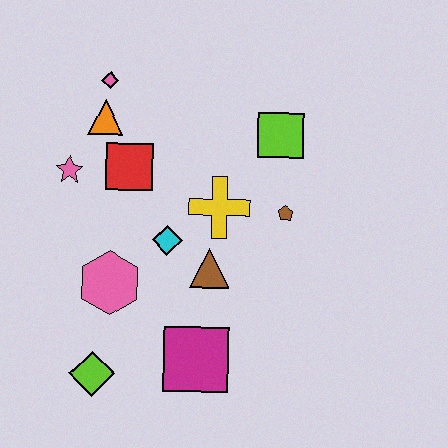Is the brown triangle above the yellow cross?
No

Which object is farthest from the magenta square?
The pink diamond is farthest from the magenta square.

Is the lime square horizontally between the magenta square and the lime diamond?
No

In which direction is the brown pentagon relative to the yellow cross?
The brown pentagon is to the right of the yellow cross.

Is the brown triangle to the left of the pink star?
No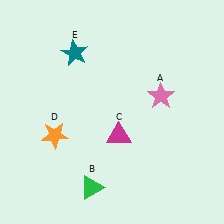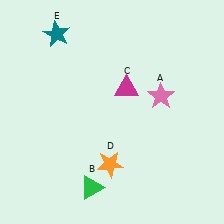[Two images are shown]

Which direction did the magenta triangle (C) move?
The magenta triangle (C) moved up.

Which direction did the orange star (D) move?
The orange star (D) moved right.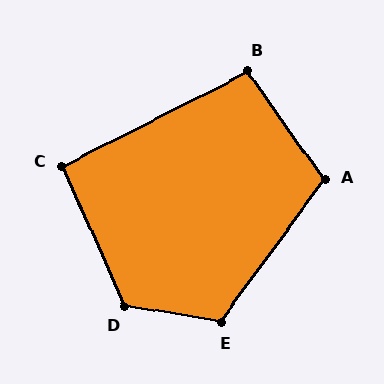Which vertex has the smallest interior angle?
C, at approximately 93 degrees.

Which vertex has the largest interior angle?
D, at approximately 123 degrees.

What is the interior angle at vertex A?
Approximately 109 degrees (obtuse).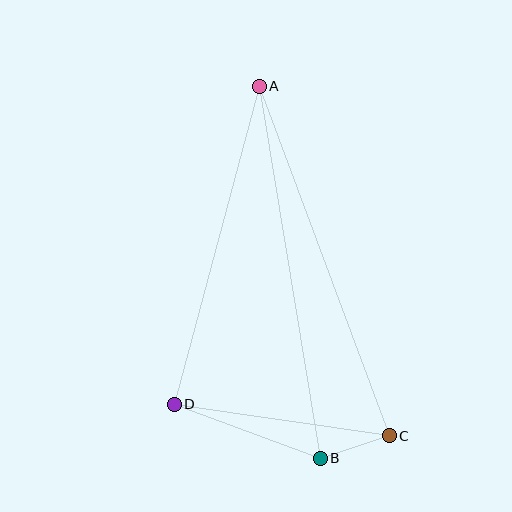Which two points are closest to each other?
Points B and C are closest to each other.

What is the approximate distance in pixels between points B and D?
The distance between B and D is approximately 155 pixels.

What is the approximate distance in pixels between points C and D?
The distance between C and D is approximately 217 pixels.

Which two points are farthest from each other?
Points A and B are farthest from each other.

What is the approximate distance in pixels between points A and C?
The distance between A and C is approximately 373 pixels.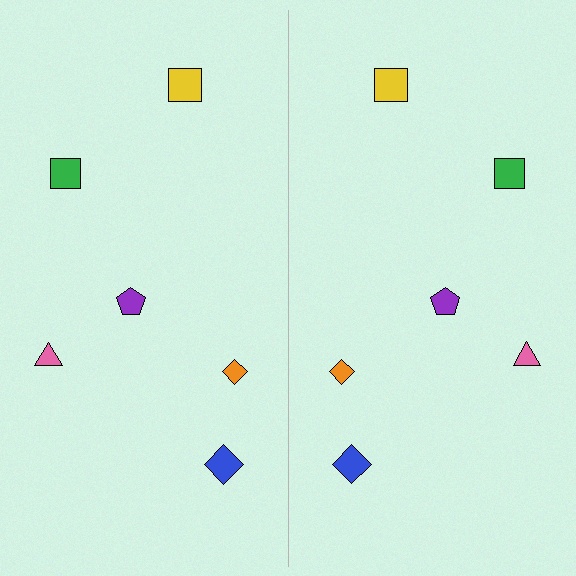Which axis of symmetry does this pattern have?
The pattern has a vertical axis of symmetry running through the center of the image.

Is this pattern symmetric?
Yes, this pattern has bilateral (reflection) symmetry.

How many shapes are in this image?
There are 12 shapes in this image.